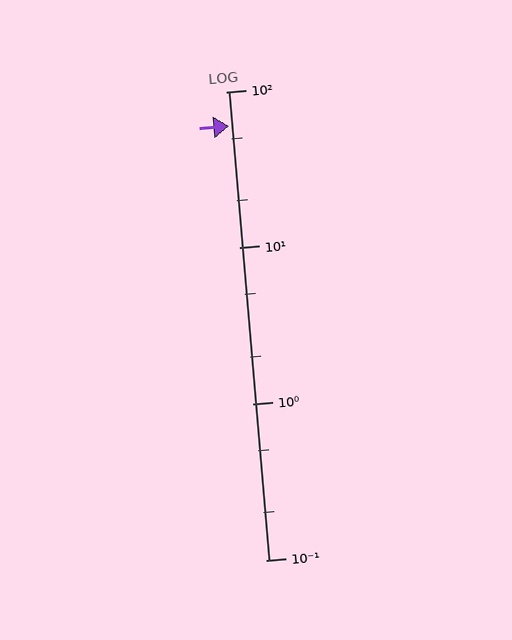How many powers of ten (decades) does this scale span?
The scale spans 3 decades, from 0.1 to 100.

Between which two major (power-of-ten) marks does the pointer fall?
The pointer is between 10 and 100.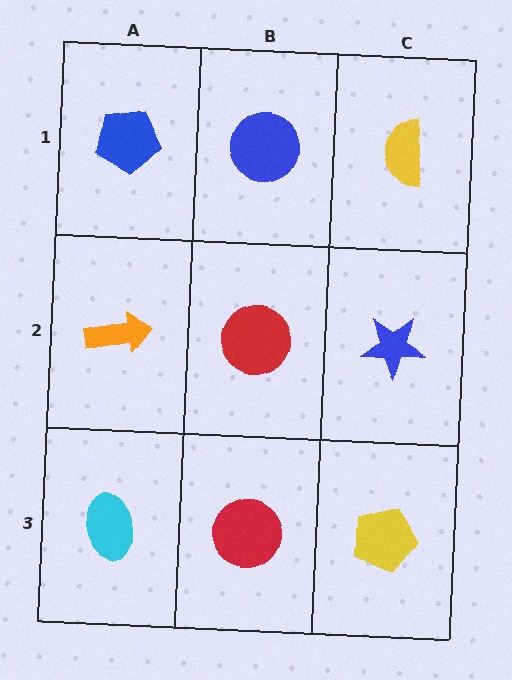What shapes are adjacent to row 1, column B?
A red circle (row 2, column B), a blue pentagon (row 1, column A), a yellow semicircle (row 1, column C).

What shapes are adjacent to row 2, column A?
A blue pentagon (row 1, column A), a cyan ellipse (row 3, column A), a red circle (row 2, column B).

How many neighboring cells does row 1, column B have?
3.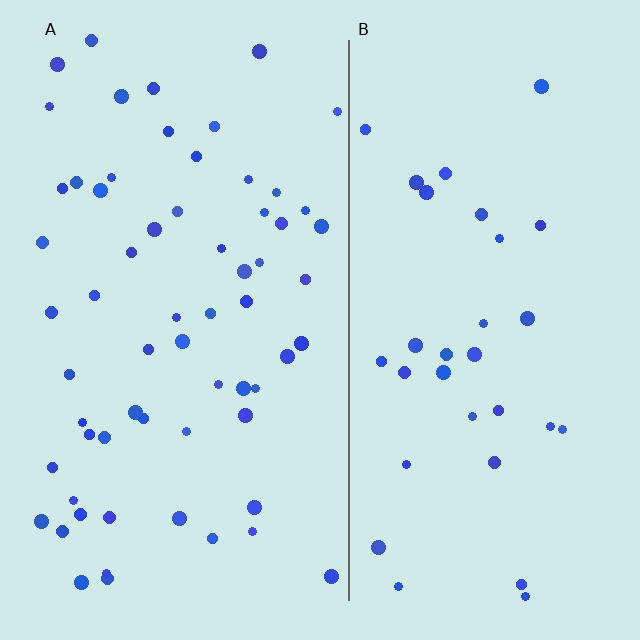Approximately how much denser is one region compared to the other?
Approximately 1.9× — region A over region B.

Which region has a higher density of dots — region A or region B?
A (the left).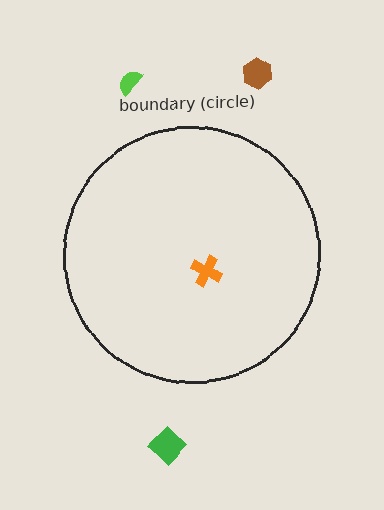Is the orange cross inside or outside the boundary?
Inside.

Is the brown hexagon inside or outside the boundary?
Outside.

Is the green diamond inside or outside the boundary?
Outside.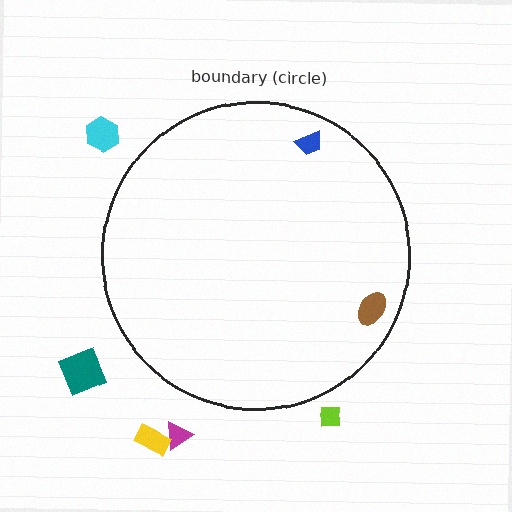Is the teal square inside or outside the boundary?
Outside.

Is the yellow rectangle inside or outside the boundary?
Outside.